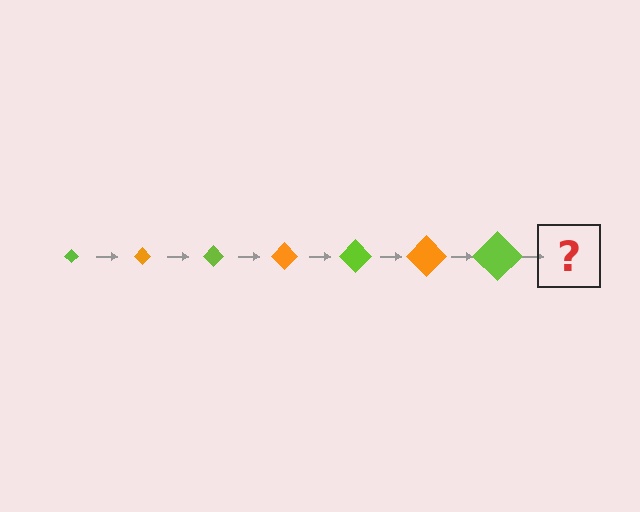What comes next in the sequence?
The next element should be an orange diamond, larger than the previous one.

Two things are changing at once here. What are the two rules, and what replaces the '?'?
The two rules are that the diamond grows larger each step and the color cycles through lime and orange. The '?' should be an orange diamond, larger than the previous one.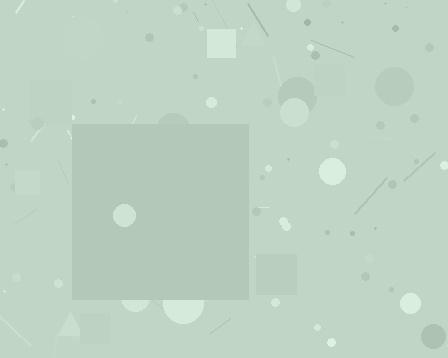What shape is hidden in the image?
A square is hidden in the image.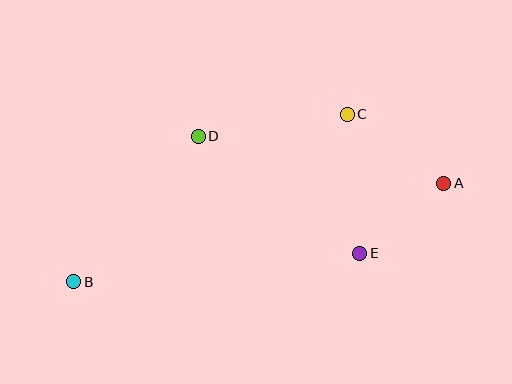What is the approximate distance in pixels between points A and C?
The distance between A and C is approximately 119 pixels.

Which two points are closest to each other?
Points A and E are closest to each other.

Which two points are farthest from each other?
Points A and B are farthest from each other.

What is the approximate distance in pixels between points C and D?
The distance between C and D is approximately 150 pixels.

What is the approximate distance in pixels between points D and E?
The distance between D and E is approximately 199 pixels.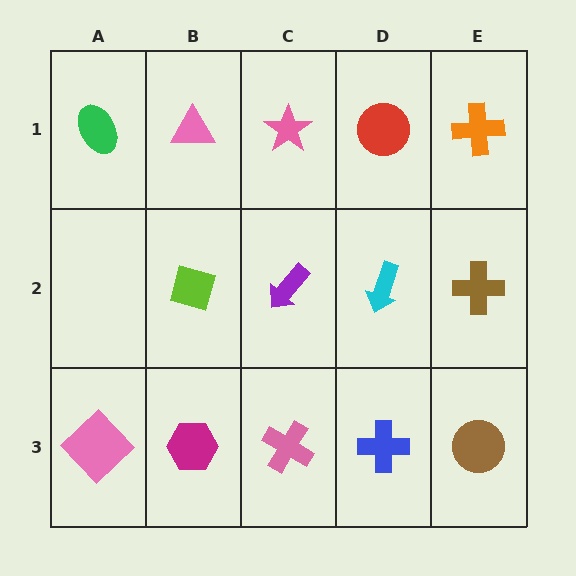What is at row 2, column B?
A lime diamond.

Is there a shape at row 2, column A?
No, that cell is empty.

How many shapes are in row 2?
4 shapes.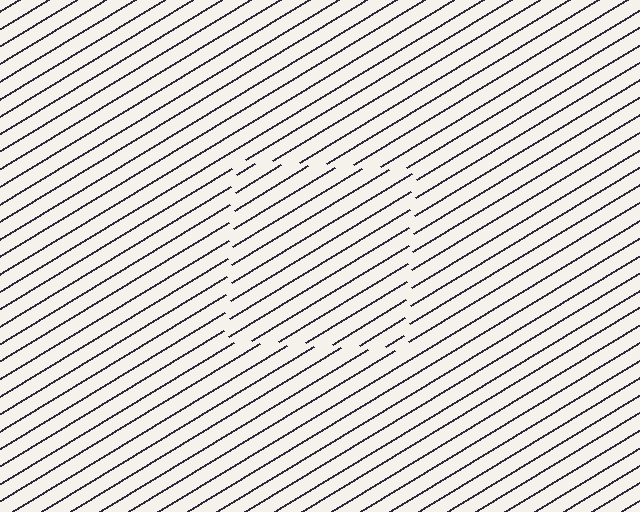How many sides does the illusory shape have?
4 sides — the line-ends trace a square.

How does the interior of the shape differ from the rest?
The interior of the shape contains the same grating, shifted by half a period — the contour is defined by the phase discontinuity where line-ends from the inner and outer gratings abut.